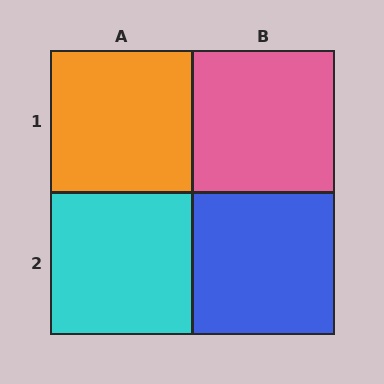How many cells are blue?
1 cell is blue.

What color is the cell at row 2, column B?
Blue.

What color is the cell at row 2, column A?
Cyan.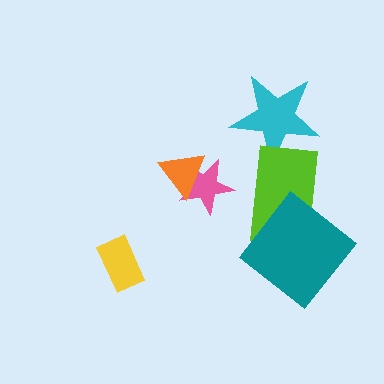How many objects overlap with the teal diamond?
1 object overlaps with the teal diamond.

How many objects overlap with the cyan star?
1 object overlaps with the cyan star.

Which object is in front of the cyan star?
The lime rectangle is in front of the cyan star.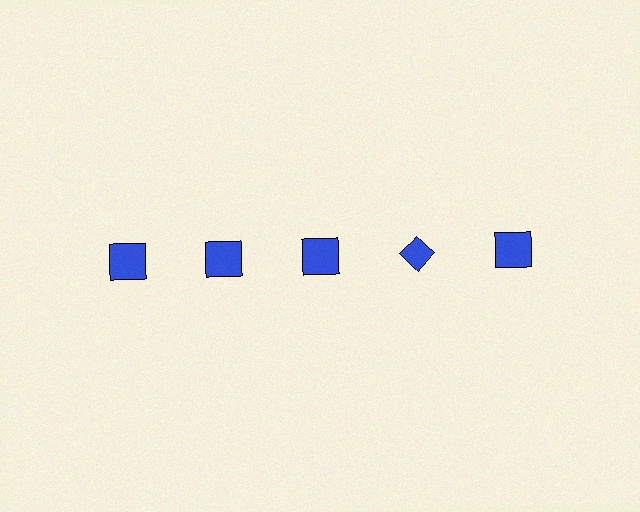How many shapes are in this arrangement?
There are 5 shapes arranged in a grid pattern.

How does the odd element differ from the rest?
It has a different shape: diamond instead of square.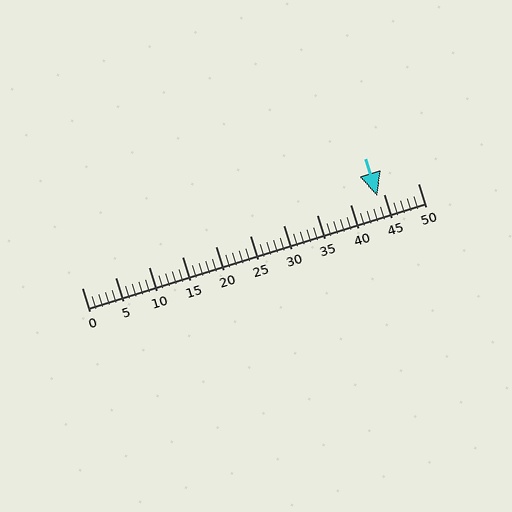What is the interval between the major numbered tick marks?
The major tick marks are spaced 5 units apart.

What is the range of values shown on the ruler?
The ruler shows values from 0 to 50.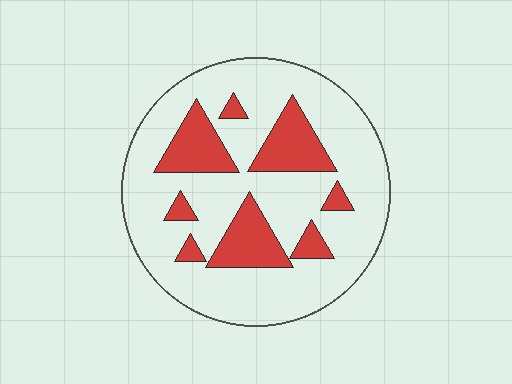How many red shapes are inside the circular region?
8.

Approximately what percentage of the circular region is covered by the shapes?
Approximately 25%.